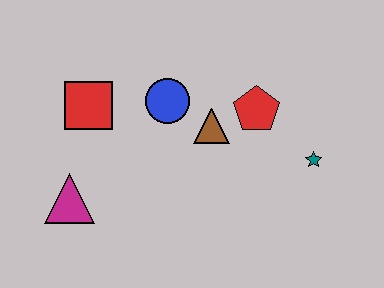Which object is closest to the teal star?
The red pentagon is closest to the teal star.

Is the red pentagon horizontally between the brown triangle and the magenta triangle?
No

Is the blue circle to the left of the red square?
No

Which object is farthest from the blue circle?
The teal star is farthest from the blue circle.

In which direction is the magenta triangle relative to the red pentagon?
The magenta triangle is to the left of the red pentagon.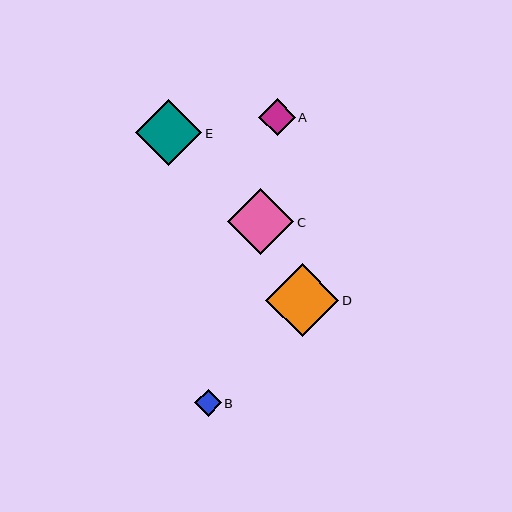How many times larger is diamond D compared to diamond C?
Diamond D is approximately 1.1 times the size of diamond C.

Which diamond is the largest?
Diamond D is the largest with a size of approximately 73 pixels.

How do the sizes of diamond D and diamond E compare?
Diamond D and diamond E are approximately the same size.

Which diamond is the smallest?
Diamond B is the smallest with a size of approximately 26 pixels.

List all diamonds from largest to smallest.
From largest to smallest: D, E, C, A, B.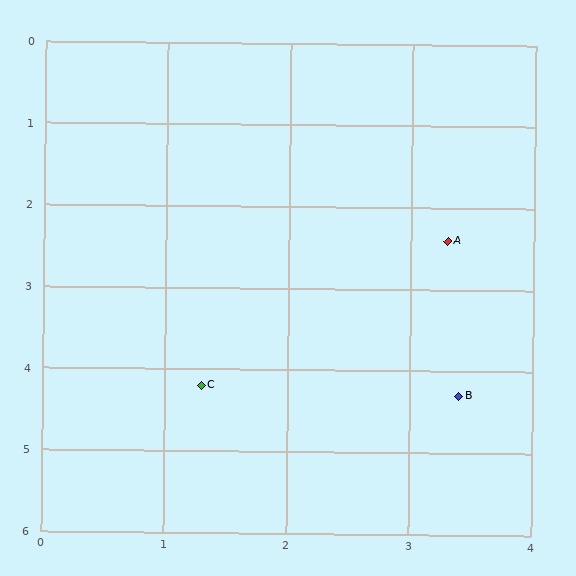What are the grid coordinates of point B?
Point B is at approximately (3.4, 4.3).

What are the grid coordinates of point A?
Point A is at approximately (3.3, 2.4).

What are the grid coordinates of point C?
Point C is at approximately (1.3, 4.2).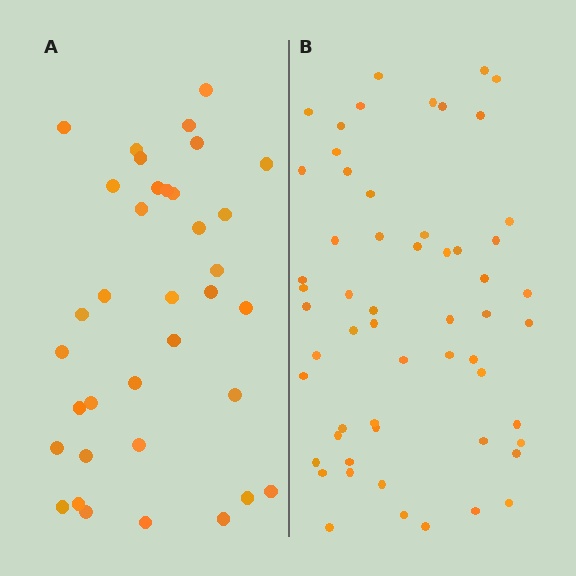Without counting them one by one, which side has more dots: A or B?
Region B (the right region) has more dots.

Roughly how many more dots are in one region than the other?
Region B has approximately 20 more dots than region A.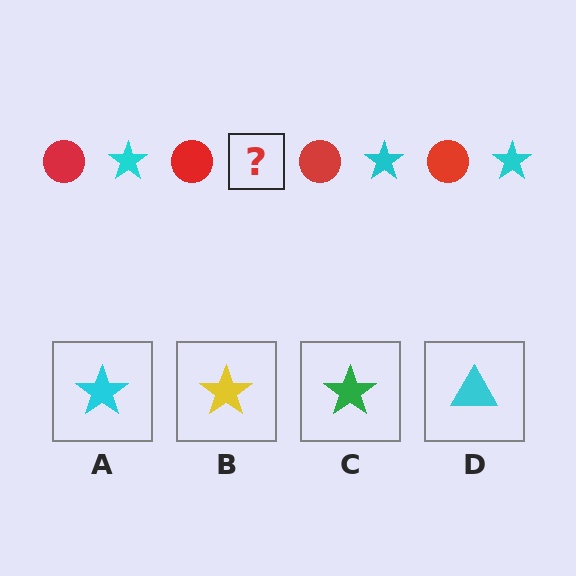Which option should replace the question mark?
Option A.